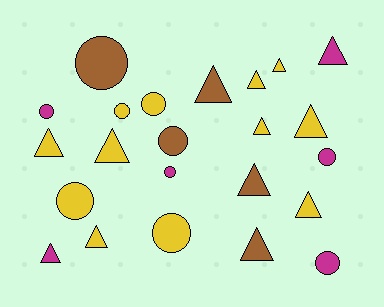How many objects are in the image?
There are 23 objects.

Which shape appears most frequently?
Triangle, with 13 objects.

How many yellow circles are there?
There are 4 yellow circles.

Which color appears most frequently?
Yellow, with 12 objects.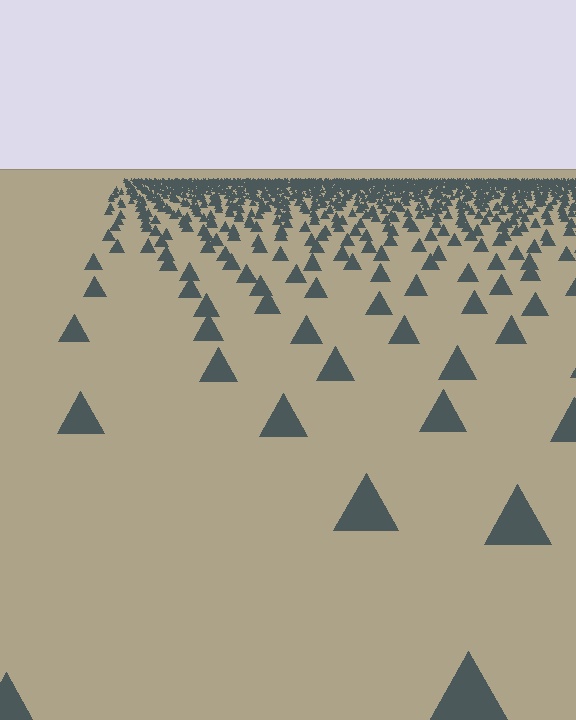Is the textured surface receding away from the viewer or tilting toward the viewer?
The surface is receding away from the viewer. Texture elements get smaller and denser toward the top.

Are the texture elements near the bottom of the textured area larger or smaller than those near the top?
Larger. Near the bottom, elements are closer to the viewer and appear at a bigger on-screen size.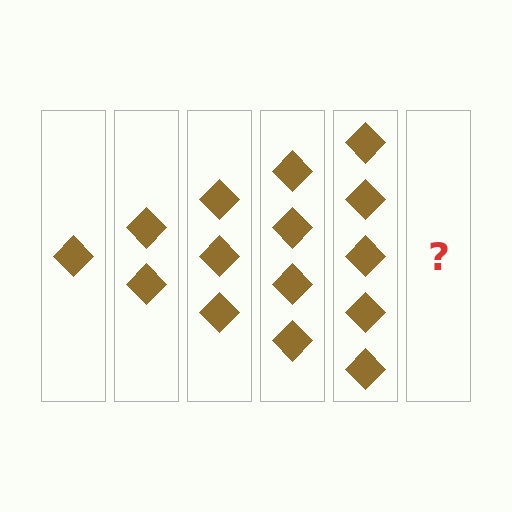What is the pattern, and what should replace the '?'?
The pattern is that each step adds one more diamond. The '?' should be 6 diamonds.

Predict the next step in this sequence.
The next step is 6 diamonds.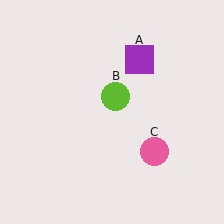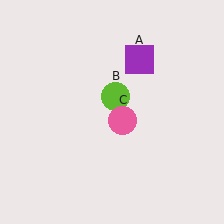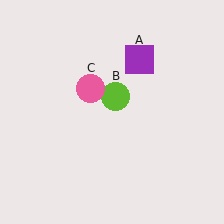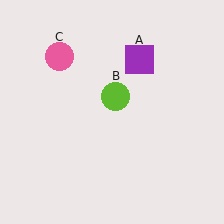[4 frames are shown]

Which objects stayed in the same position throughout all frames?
Purple square (object A) and lime circle (object B) remained stationary.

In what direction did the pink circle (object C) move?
The pink circle (object C) moved up and to the left.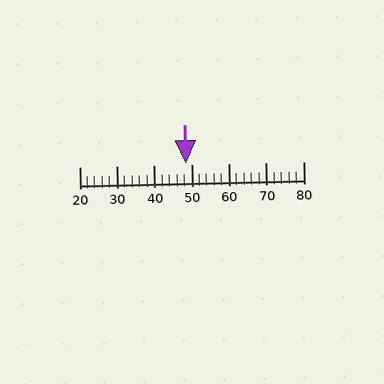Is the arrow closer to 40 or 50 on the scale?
The arrow is closer to 50.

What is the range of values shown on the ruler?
The ruler shows values from 20 to 80.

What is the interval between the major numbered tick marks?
The major tick marks are spaced 10 units apart.